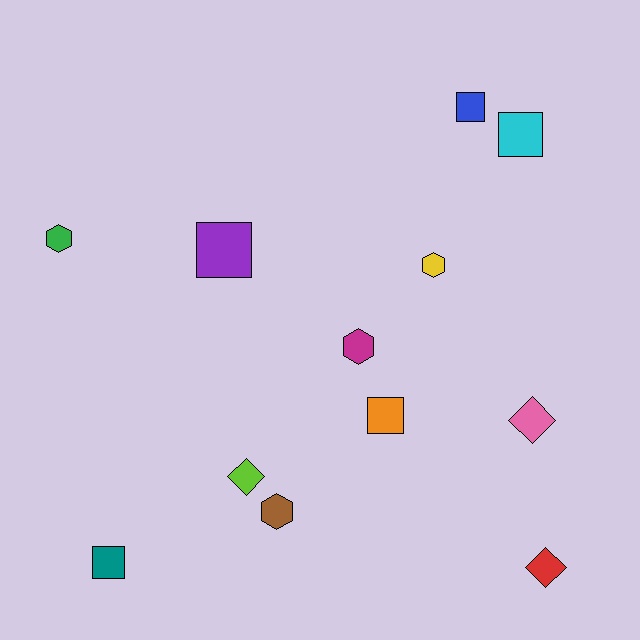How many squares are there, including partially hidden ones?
There are 5 squares.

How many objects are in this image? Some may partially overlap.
There are 12 objects.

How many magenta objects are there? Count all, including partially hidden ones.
There is 1 magenta object.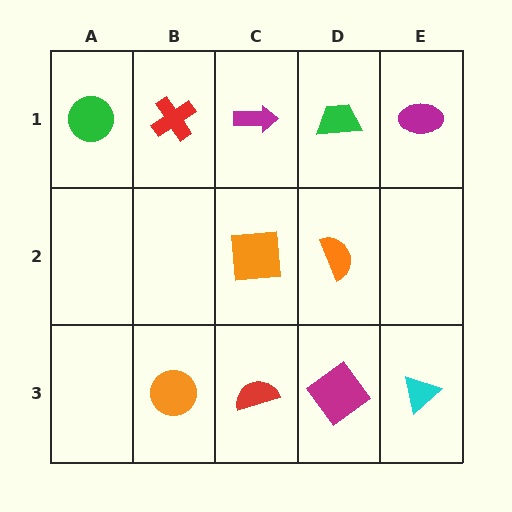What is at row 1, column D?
A green trapezoid.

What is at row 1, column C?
A magenta arrow.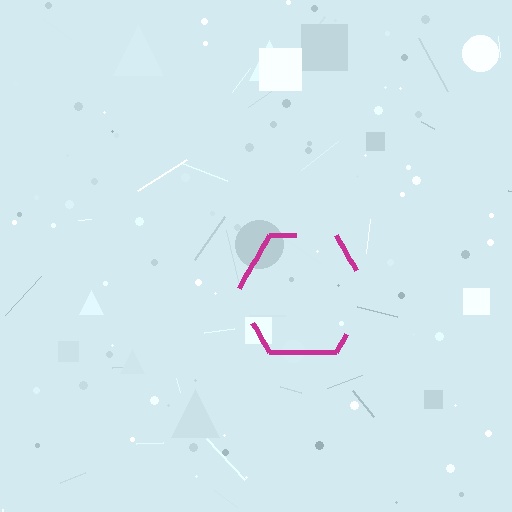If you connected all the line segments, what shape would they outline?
They would outline a hexagon.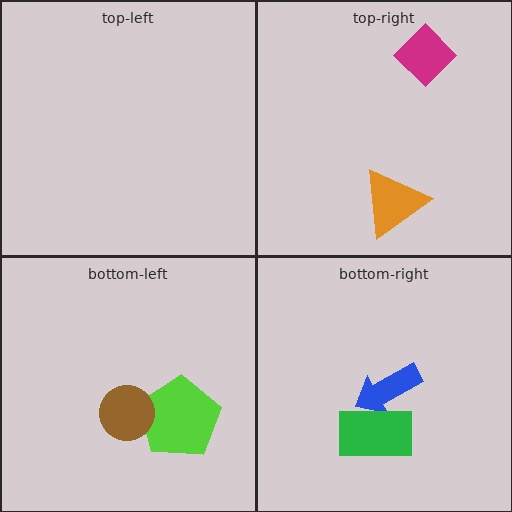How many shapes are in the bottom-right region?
2.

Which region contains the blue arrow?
The bottom-right region.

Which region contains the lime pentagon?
The bottom-left region.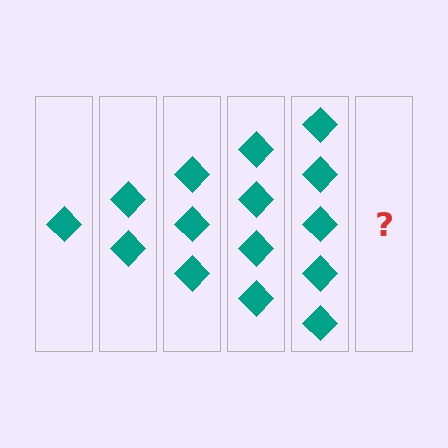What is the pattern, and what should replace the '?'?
The pattern is that each step adds one more diamond. The '?' should be 6 diamonds.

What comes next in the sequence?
The next element should be 6 diamonds.